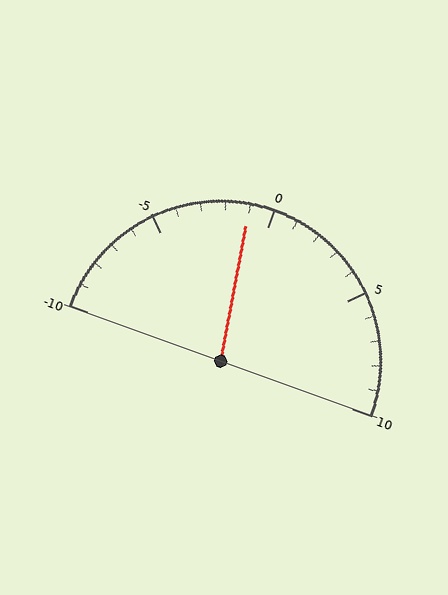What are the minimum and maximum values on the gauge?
The gauge ranges from -10 to 10.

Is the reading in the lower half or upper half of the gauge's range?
The reading is in the lower half of the range (-10 to 10).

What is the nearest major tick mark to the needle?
The nearest major tick mark is 0.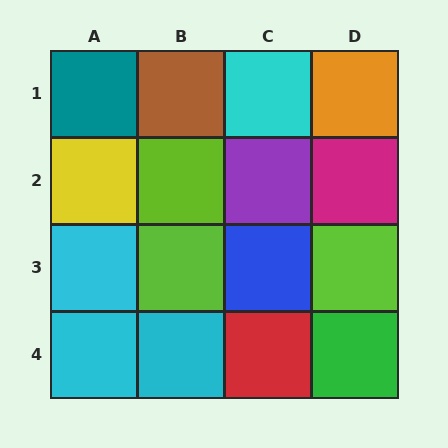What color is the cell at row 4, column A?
Cyan.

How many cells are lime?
3 cells are lime.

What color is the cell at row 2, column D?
Magenta.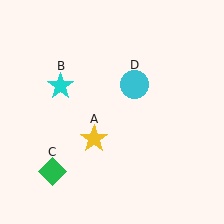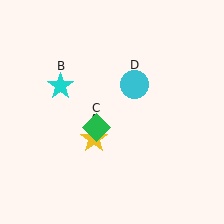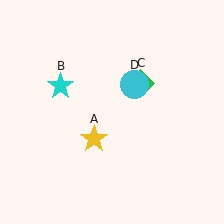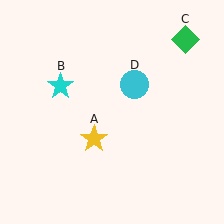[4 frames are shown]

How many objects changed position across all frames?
1 object changed position: green diamond (object C).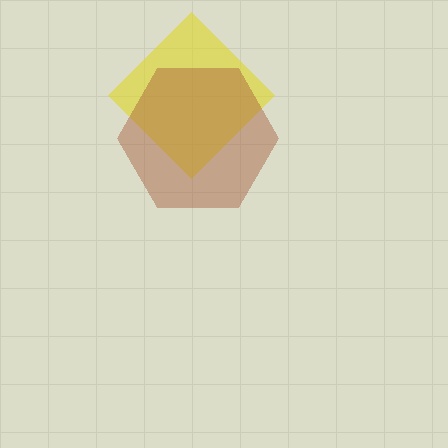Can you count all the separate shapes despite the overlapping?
Yes, there are 2 separate shapes.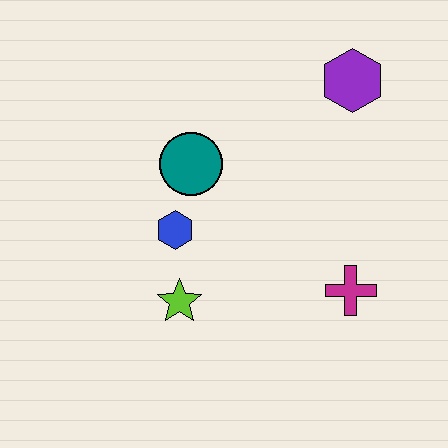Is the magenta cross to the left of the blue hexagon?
No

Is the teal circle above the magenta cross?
Yes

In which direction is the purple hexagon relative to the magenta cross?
The purple hexagon is above the magenta cross.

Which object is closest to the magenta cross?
The lime star is closest to the magenta cross.